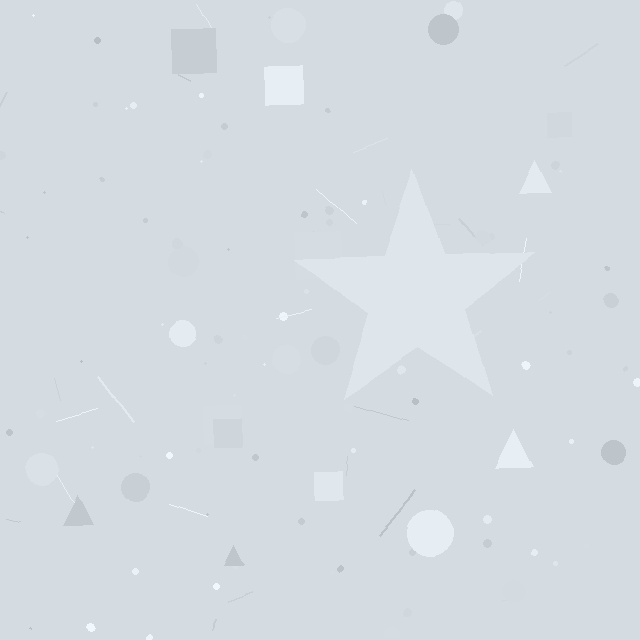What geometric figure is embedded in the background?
A star is embedded in the background.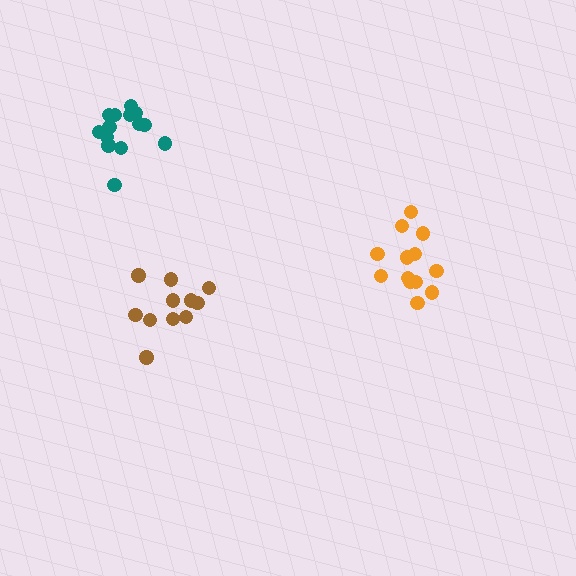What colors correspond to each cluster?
The clusters are colored: teal, orange, brown.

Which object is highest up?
The teal cluster is topmost.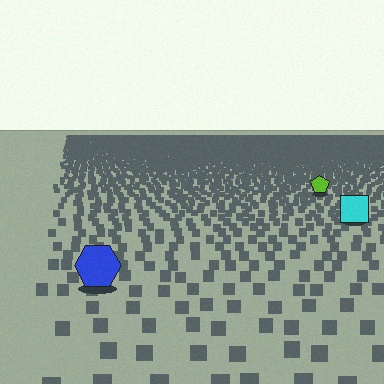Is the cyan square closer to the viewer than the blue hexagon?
No. The blue hexagon is closer — you can tell from the texture gradient: the ground texture is coarser near it.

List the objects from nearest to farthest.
From nearest to farthest: the blue hexagon, the cyan square, the lime pentagon.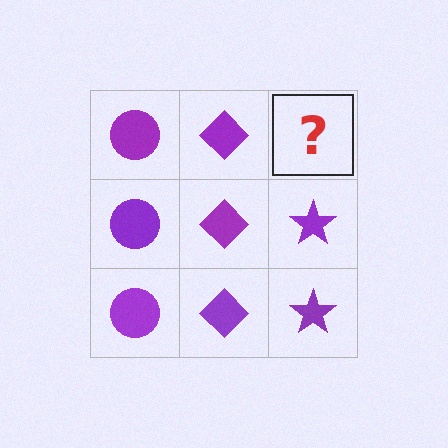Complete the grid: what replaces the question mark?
The question mark should be replaced with a purple star.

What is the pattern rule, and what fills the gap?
The rule is that each column has a consistent shape. The gap should be filled with a purple star.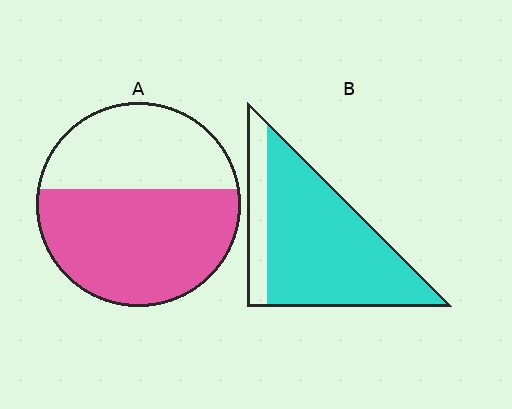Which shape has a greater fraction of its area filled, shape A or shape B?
Shape B.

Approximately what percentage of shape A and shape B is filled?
A is approximately 60% and B is approximately 80%.